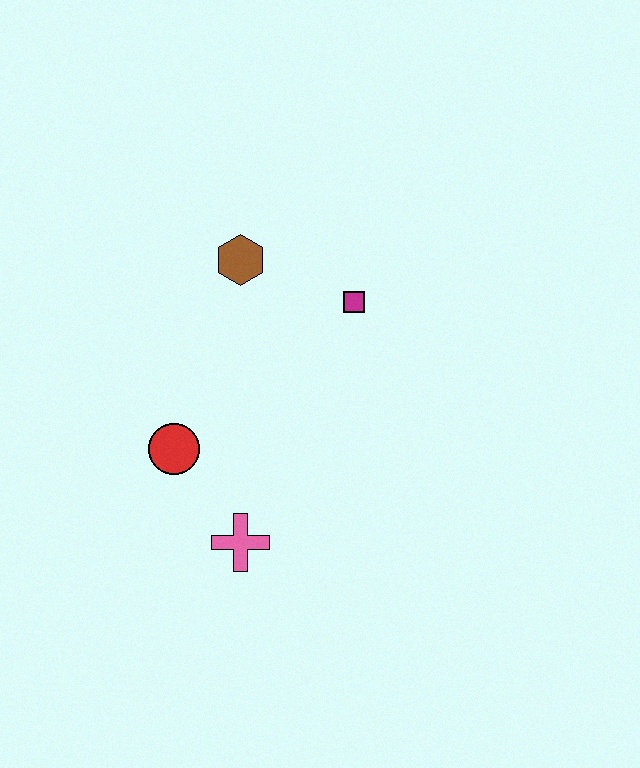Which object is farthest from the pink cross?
The brown hexagon is farthest from the pink cross.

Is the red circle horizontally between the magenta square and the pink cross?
No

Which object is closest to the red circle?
The pink cross is closest to the red circle.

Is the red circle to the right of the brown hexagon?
No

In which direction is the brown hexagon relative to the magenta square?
The brown hexagon is to the left of the magenta square.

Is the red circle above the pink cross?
Yes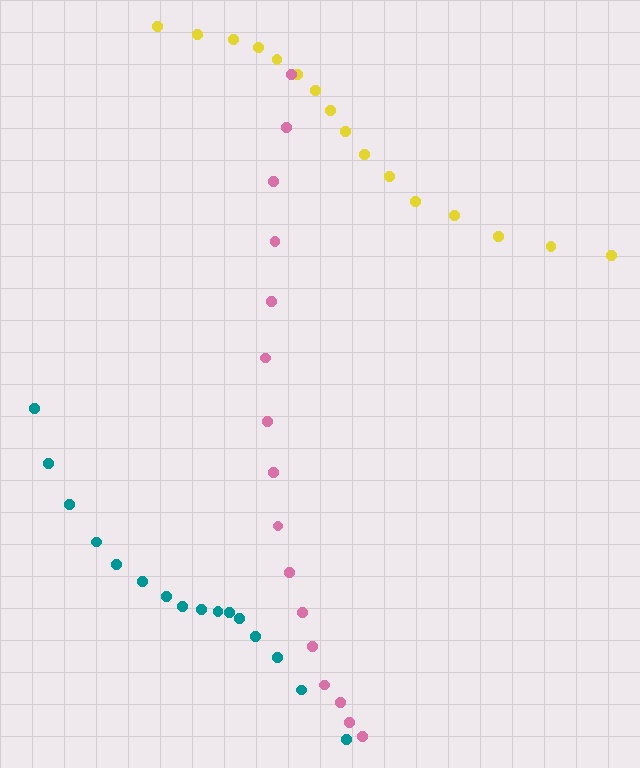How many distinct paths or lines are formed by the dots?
There are 3 distinct paths.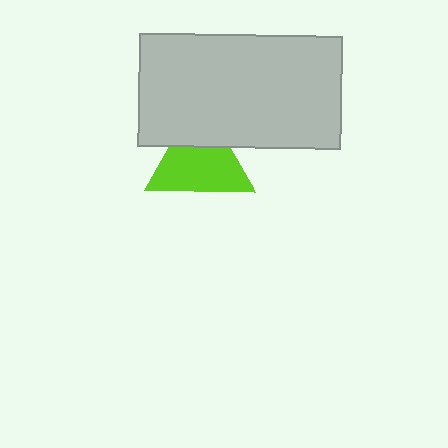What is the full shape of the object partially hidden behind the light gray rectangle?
The partially hidden object is a lime triangle.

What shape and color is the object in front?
The object in front is a light gray rectangle.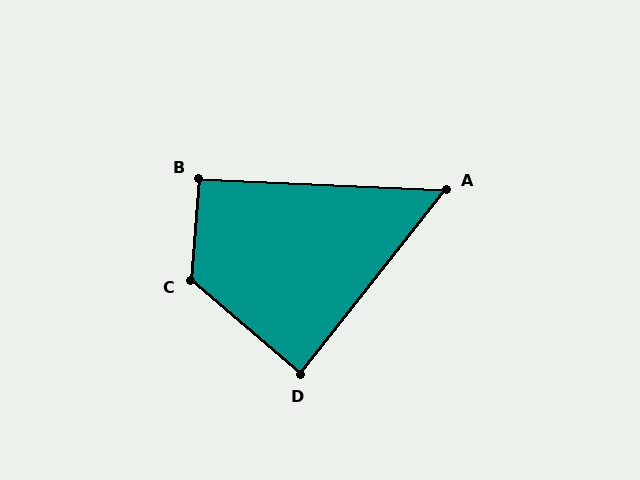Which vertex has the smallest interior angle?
A, at approximately 54 degrees.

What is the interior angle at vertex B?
Approximately 92 degrees (approximately right).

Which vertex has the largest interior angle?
C, at approximately 126 degrees.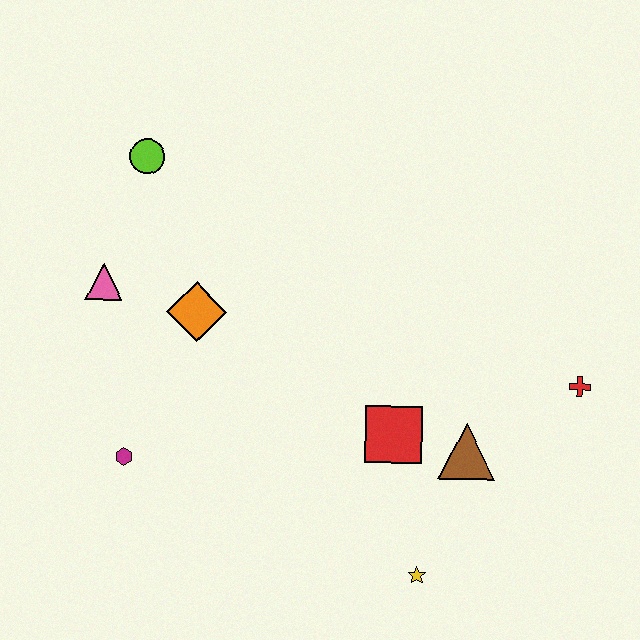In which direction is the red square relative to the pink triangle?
The red square is to the right of the pink triangle.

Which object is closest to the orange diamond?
The pink triangle is closest to the orange diamond.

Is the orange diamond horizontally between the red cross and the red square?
No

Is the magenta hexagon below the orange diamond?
Yes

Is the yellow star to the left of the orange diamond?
No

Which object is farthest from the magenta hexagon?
The red cross is farthest from the magenta hexagon.